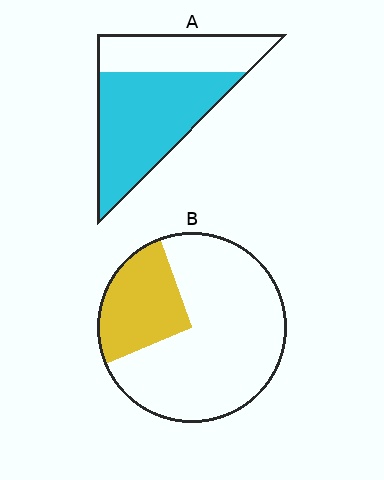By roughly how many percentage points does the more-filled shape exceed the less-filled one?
By roughly 40 percentage points (A over B).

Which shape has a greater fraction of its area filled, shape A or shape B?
Shape A.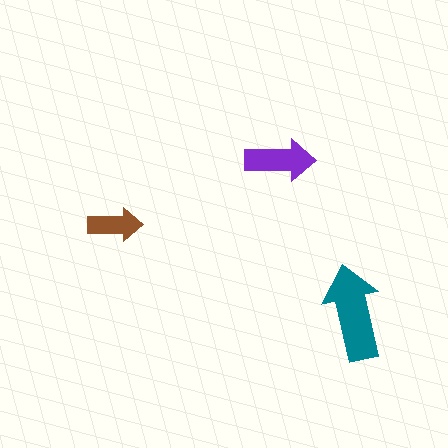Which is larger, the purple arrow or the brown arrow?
The purple one.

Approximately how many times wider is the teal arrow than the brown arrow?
About 1.5 times wider.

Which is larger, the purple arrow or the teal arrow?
The teal one.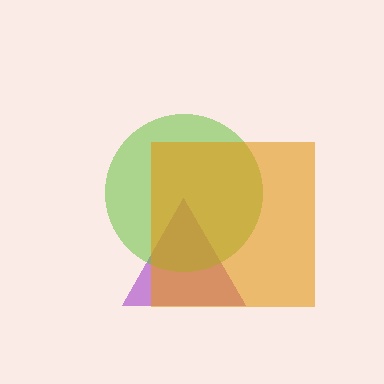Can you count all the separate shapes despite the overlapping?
Yes, there are 3 separate shapes.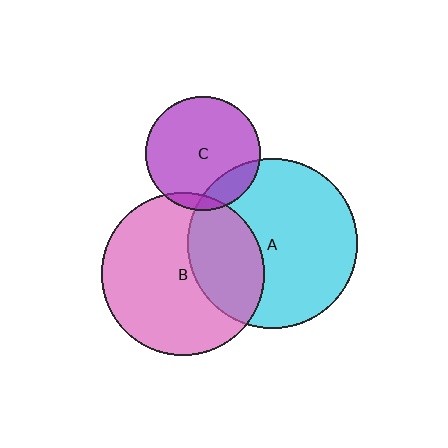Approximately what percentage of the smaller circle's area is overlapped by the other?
Approximately 15%.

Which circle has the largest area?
Circle A (cyan).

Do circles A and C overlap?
Yes.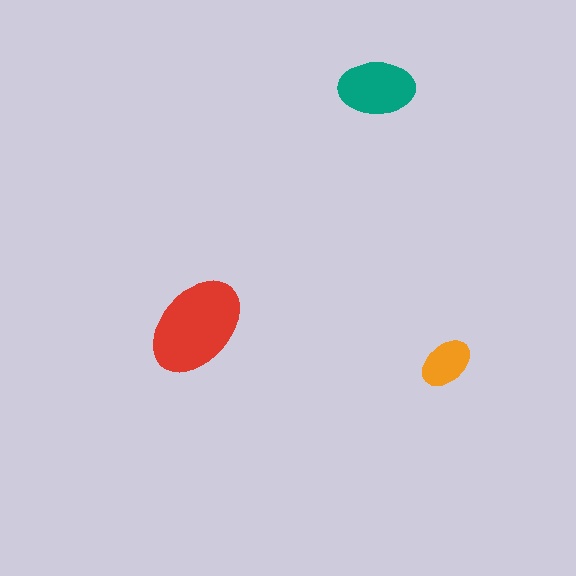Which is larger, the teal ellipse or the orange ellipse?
The teal one.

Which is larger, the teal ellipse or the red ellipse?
The red one.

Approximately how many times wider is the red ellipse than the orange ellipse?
About 2 times wider.